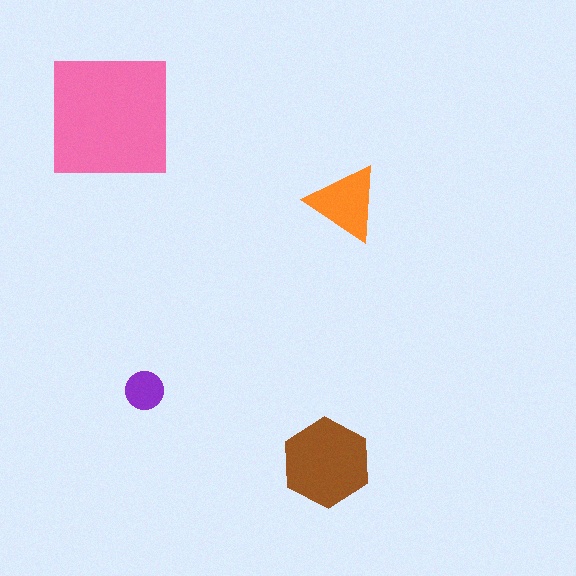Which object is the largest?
The pink square.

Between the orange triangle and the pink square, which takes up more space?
The pink square.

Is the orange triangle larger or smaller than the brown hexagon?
Smaller.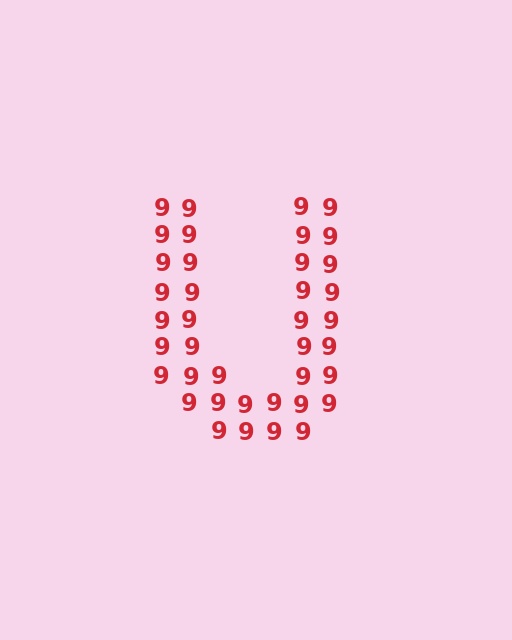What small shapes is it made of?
It is made of small digit 9's.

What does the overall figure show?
The overall figure shows the letter U.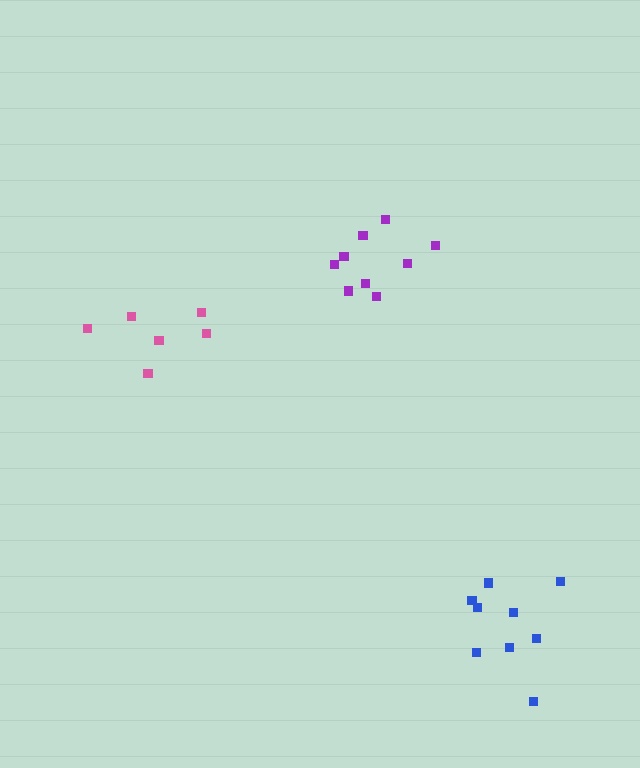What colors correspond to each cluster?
The clusters are colored: pink, purple, blue.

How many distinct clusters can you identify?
There are 3 distinct clusters.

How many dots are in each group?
Group 1: 6 dots, Group 2: 9 dots, Group 3: 9 dots (24 total).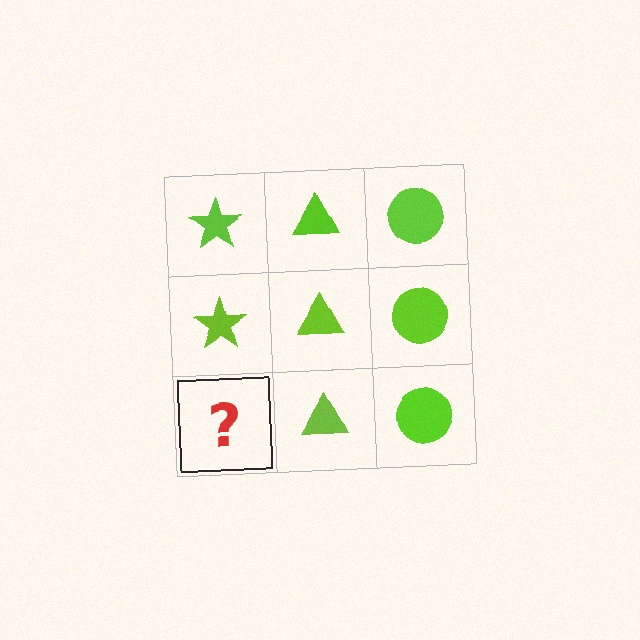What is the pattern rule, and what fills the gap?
The rule is that each column has a consistent shape. The gap should be filled with a lime star.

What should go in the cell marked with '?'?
The missing cell should contain a lime star.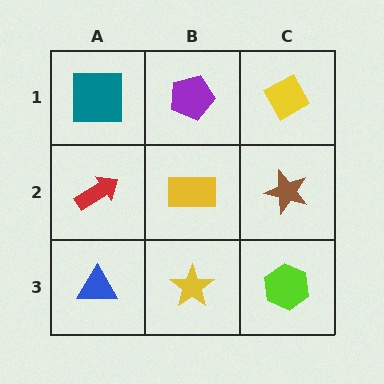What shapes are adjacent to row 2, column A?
A teal square (row 1, column A), a blue triangle (row 3, column A), a yellow rectangle (row 2, column B).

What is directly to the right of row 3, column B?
A lime hexagon.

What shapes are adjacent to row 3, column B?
A yellow rectangle (row 2, column B), a blue triangle (row 3, column A), a lime hexagon (row 3, column C).